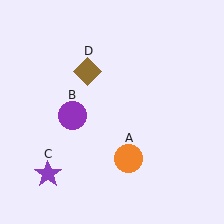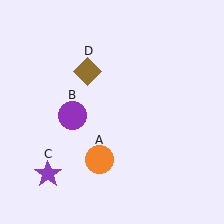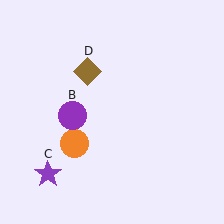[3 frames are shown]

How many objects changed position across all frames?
1 object changed position: orange circle (object A).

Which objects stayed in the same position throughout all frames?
Purple circle (object B) and purple star (object C) and brown diamond (object D) remained stationary.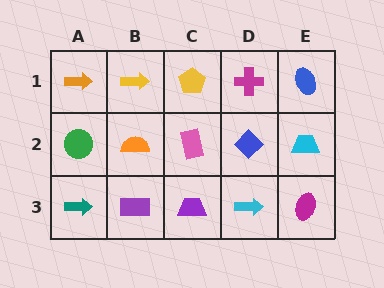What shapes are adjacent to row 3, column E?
A cyan trapezoid (row 2, column E), a cyan arrow (row 3, column D).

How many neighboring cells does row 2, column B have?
4.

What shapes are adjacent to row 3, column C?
A pink rectangle (row 2, column C), a purple rectangle (row 3, column B), a cyan arrow (row 3, column D).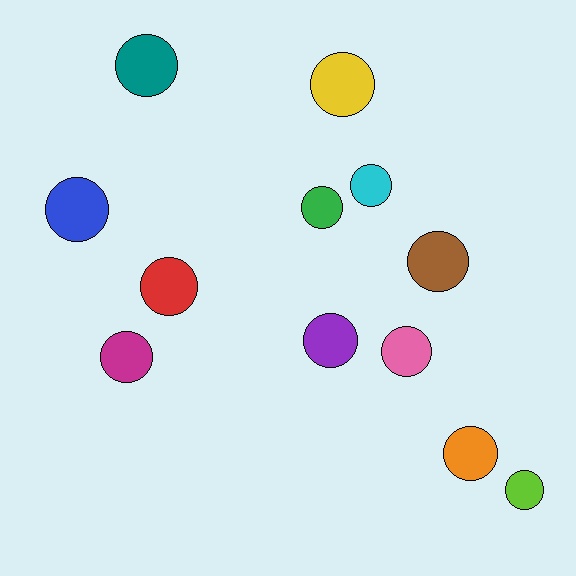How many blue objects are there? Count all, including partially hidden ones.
There is 1 blue object.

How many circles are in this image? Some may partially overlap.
There are 12 circles.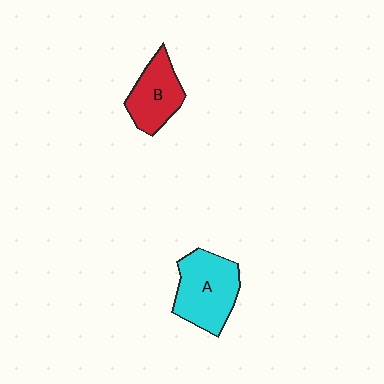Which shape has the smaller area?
Shape B (red).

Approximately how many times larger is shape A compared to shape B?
Approximately 1.4 times.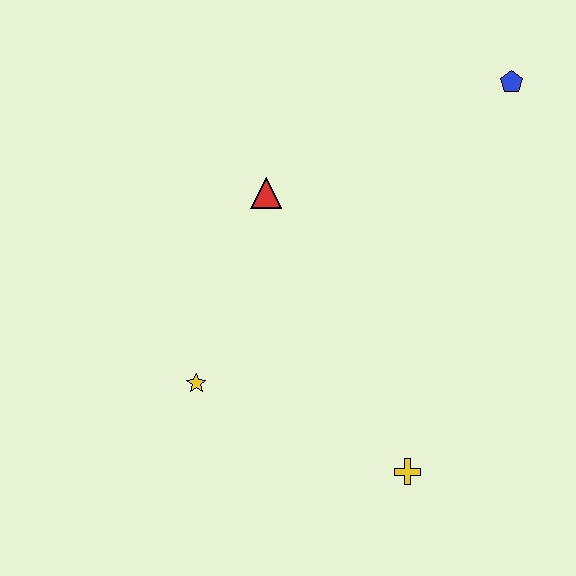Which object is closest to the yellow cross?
The yellow star is closest to the yellow cross.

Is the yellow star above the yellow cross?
Yes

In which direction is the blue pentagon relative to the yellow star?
The blue pentagon is to the right of the yellow star.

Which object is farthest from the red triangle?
The yellow cross is farthest from the red triangle.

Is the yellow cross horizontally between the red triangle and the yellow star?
No